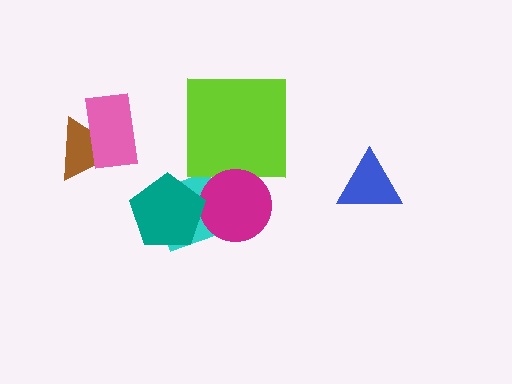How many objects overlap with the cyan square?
2 objects overlap with the cyan square.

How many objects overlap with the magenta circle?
1 object overlaps with the magenta circle.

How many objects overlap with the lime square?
0 objects overlap with the lime square.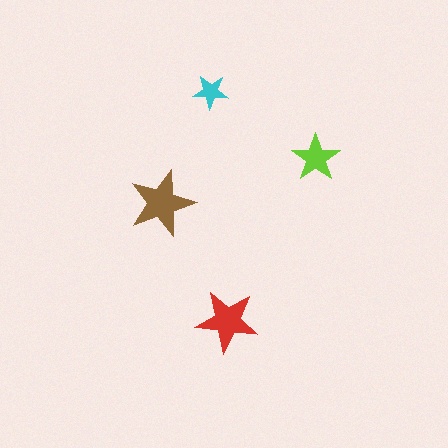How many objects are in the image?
There are 4 objects in the image.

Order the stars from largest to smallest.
the brown one, the red one, the lime one, the cyan one.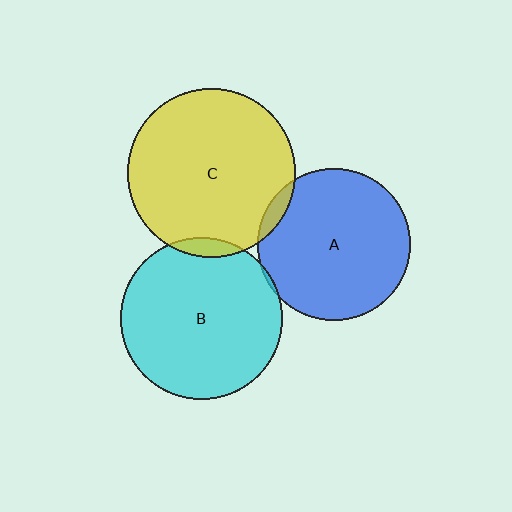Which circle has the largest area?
Circle C (yellow).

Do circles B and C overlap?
Yes.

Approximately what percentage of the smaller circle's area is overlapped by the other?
Approximately 5%.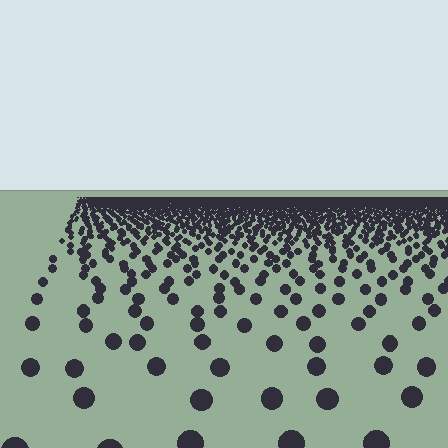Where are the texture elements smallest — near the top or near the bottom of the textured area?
Near the top.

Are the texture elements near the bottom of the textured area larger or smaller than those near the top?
Larger. Near the bottom, elements are closer to the viewer and appear at a bigger on-screen size.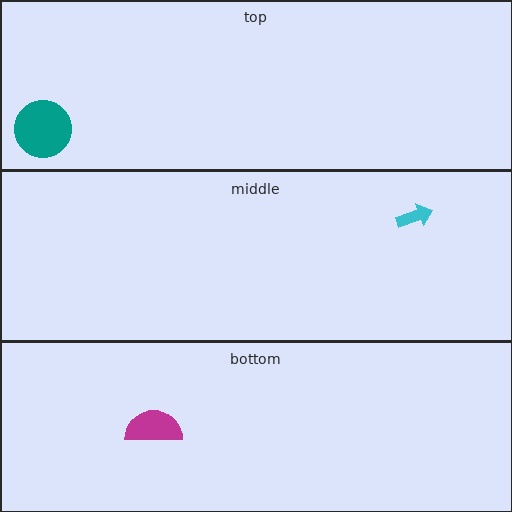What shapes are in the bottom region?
The magenta semicircle.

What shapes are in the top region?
The teal circle.